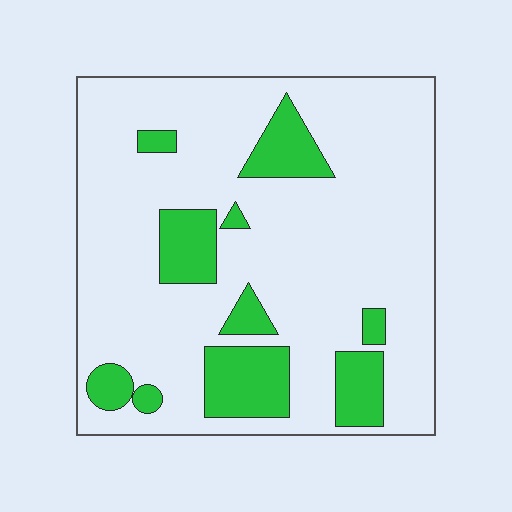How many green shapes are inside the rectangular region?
10.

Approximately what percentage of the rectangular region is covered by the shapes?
Approximately 20%.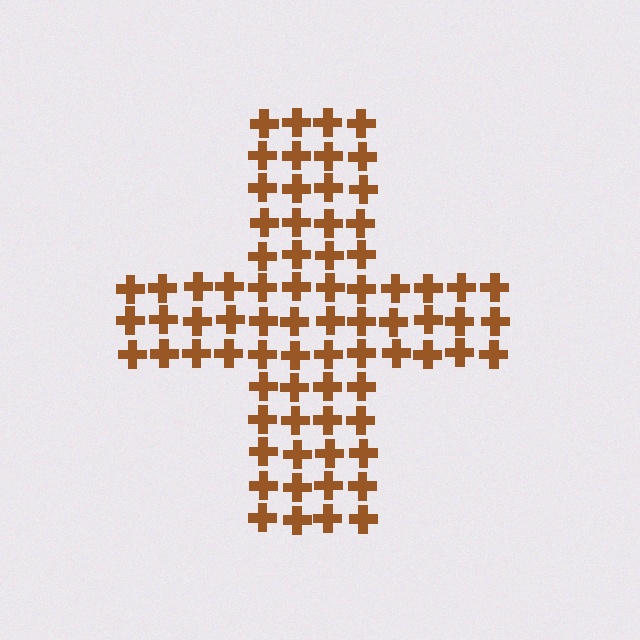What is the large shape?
The large shape is a cross.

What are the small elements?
The small elements are crosses.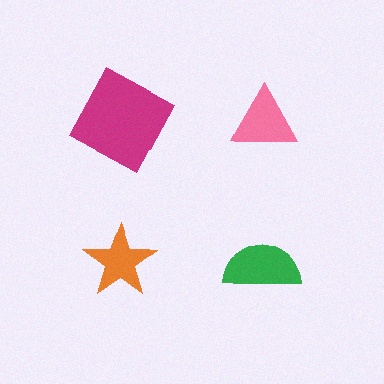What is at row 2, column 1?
An orange star.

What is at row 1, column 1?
A magenta square.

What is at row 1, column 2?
A pink triangle.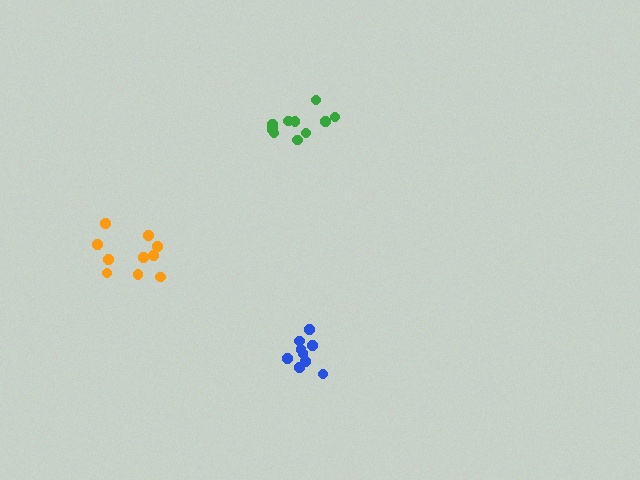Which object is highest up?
The green cluster is topmost.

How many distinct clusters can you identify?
There are 3 distinct clusters.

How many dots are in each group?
Group 1: 10 dots, Group 2: 9 dots, Group 3: 10 dots (29 total).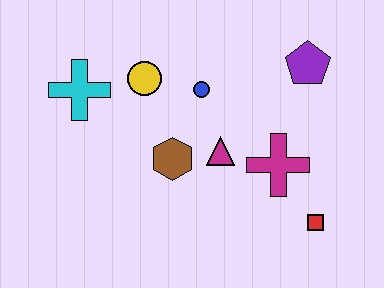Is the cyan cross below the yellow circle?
Yes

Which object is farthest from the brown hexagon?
The purple pentagon is farthest from the brown hexagon.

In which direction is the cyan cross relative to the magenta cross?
The cyan cross is to the left of the magenta cross.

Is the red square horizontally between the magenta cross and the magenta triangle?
No